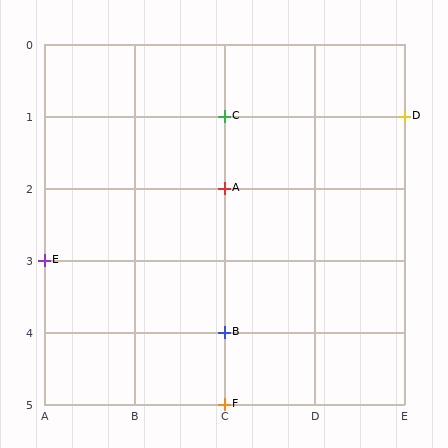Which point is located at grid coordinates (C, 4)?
Point B is at (C, 4).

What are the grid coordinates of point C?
Point C is at grid coordinates (C, 1).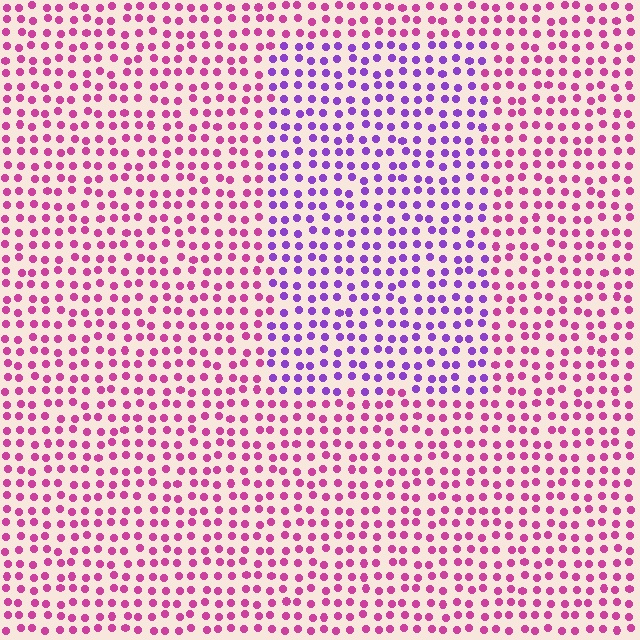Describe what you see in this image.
The image is filled with small magenta elements in a uniform arrangement. A rectangle-shaped region is visible where the elements are tinted to a slightly different hue, forming a subtle color boundary.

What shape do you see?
I see a rectangle.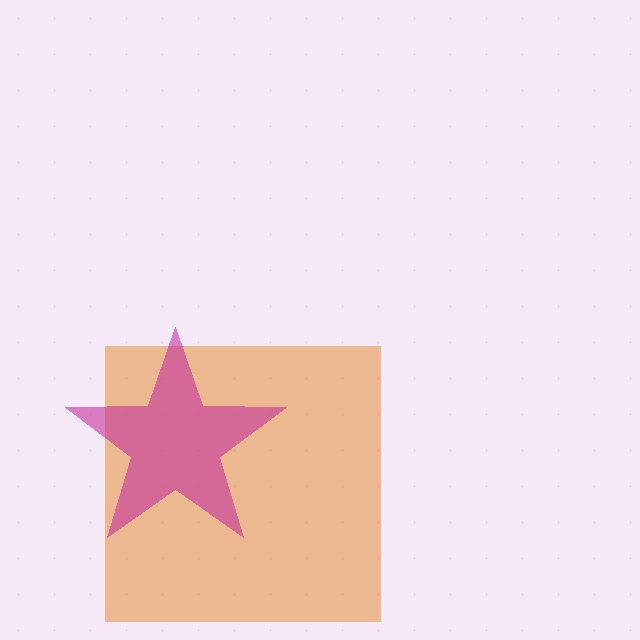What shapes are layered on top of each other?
The layered shapes are: an orange square, a magenta star.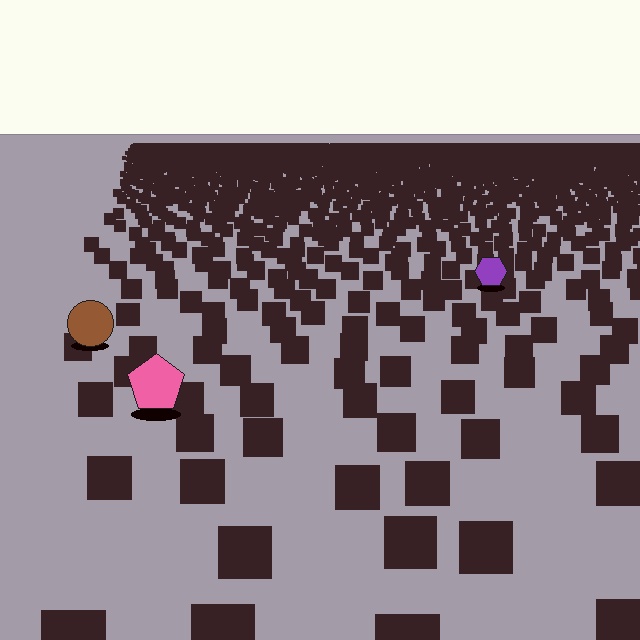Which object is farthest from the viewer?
The purple hexagon is farthest from the viewer. It appears smaller and the ground texture around it is denser.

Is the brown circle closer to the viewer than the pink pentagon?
No. The pink pentagon is closer — you can tell from the texture gradient: the ground texture is coarser near it.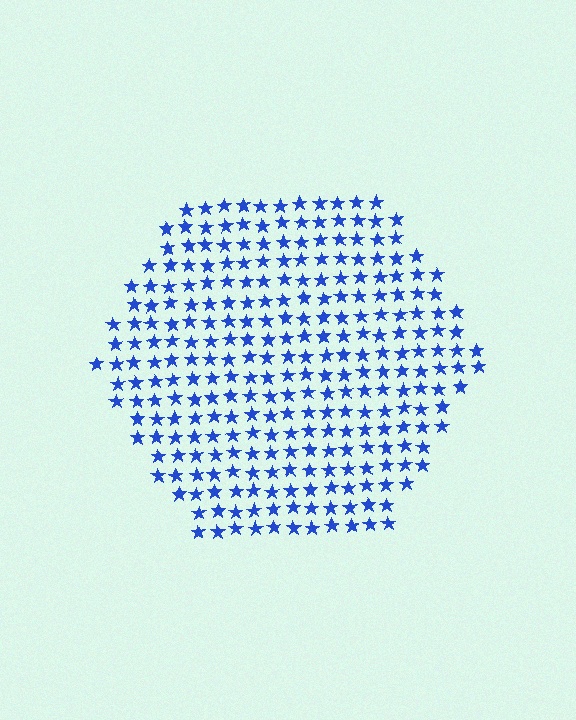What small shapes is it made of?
It is made of small stars.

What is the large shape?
The large shape is a hexagon.